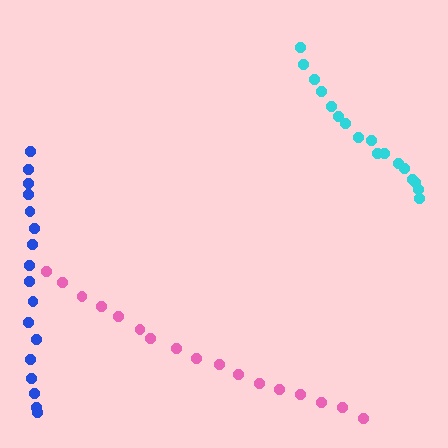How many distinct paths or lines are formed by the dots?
There are 3 distinct paths.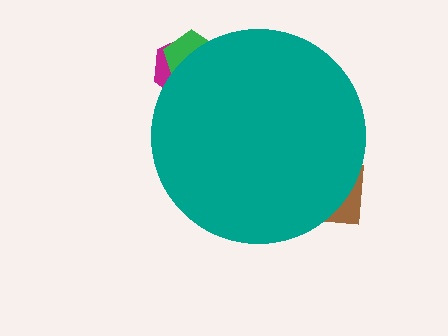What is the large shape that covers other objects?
A teal circle.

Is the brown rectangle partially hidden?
Yes, the brown rectangle is partially hidden behind the teal circle.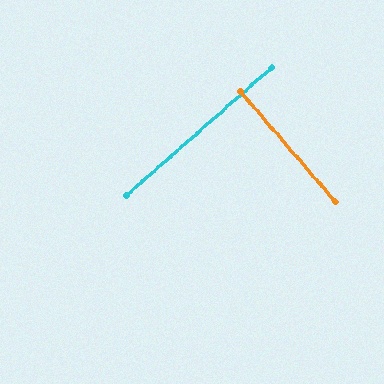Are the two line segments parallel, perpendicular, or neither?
Perpendicular — they meet at approximately 89°.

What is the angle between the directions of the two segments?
Approximately 89 degrees.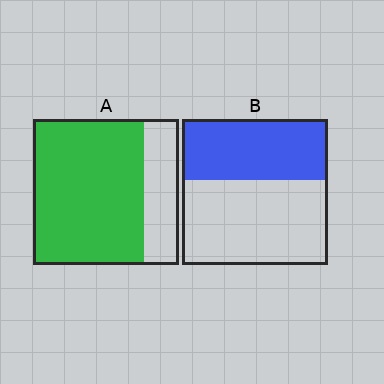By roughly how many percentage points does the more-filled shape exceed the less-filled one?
By roughly 35 percentage points (A over B).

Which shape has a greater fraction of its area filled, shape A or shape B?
Shape A.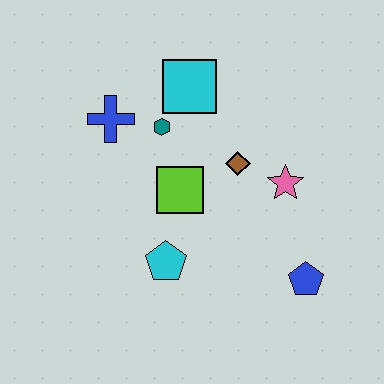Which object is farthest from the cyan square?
The blue pentagon is farthest from the cyan square.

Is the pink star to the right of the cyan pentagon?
Yes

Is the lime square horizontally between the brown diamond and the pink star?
No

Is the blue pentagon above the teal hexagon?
No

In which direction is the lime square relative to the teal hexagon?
The lime square is below the teal hexagon.